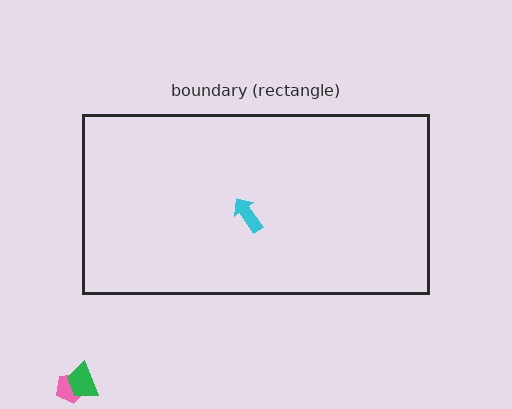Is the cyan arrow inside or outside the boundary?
Inside.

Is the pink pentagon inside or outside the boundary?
Outside.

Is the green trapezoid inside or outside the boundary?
Outside.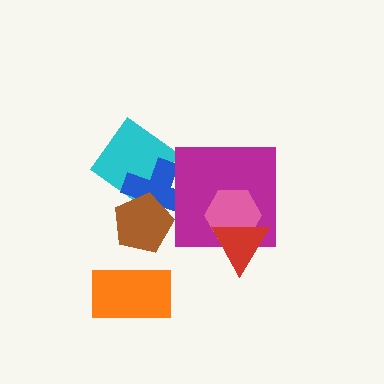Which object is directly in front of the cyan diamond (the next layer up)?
The blue cross is directly in front of the cyan diamond.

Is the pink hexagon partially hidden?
Yes, it is partially covered by another shape.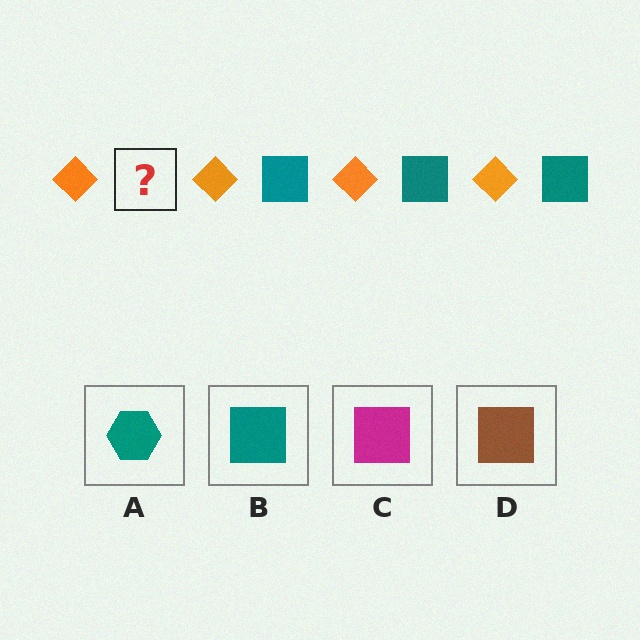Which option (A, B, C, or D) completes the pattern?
B.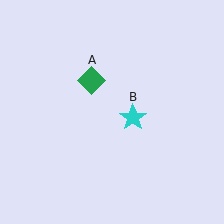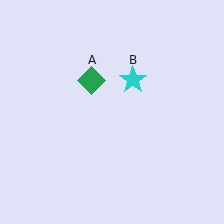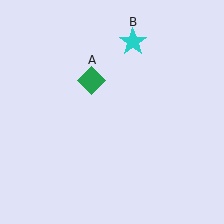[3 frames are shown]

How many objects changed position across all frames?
1 object changed position: cyan star (object B).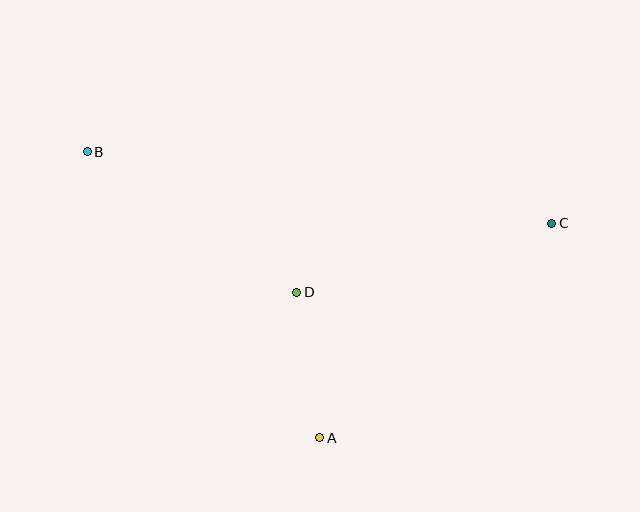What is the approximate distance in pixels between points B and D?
The distance between B and D is approximately 252 pixels.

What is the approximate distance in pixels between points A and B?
The distance between A and B is approximately 369 pixels.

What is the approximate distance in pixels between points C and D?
The distance between C and D is approximately 264 pixels.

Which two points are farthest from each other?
Points B and C are farthest from each other.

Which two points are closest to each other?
Points A and D are closest to each other.